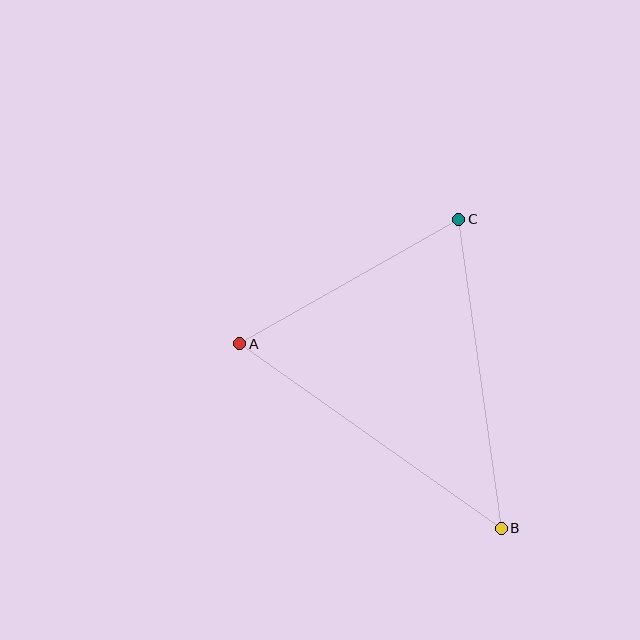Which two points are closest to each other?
Points A and C are closest to each other.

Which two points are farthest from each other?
Points A and B are farthest from each other.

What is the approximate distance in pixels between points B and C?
The distance between B and C is approximately 312 pixels.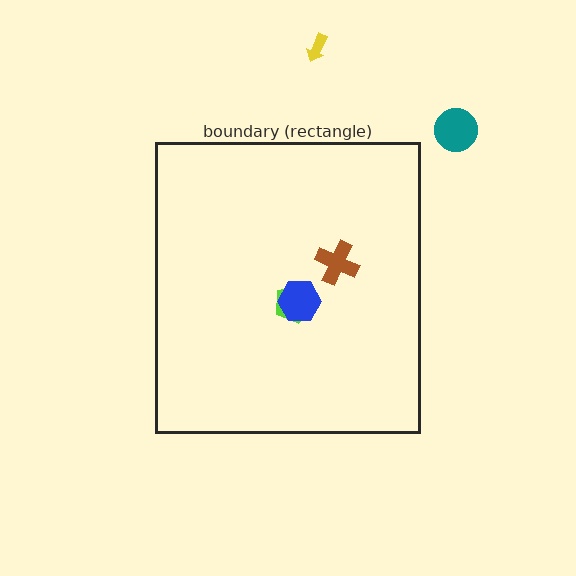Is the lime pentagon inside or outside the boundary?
Inside.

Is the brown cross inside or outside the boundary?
Inside.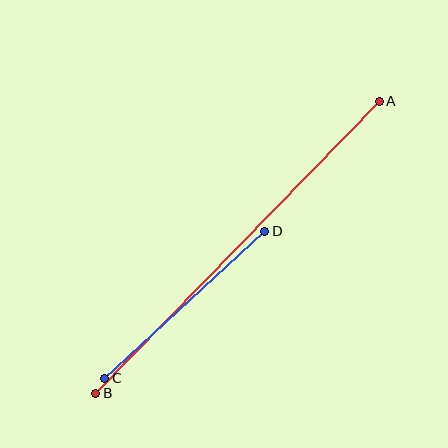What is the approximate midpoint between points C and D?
The midpoint is at approximately (185, 305) pixels.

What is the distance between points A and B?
The distance is approximately 407 pixels.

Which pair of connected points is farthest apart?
Points A and B are farthest apart.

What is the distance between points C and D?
The distance is approximately 217 pixels.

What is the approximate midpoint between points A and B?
The midpoint is at approximately (237, 247) pixels.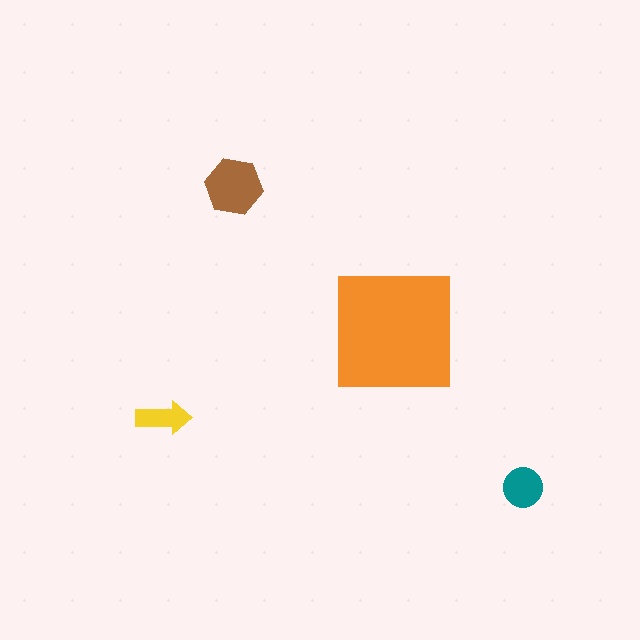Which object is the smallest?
The yellow arrow.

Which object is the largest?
The orange square.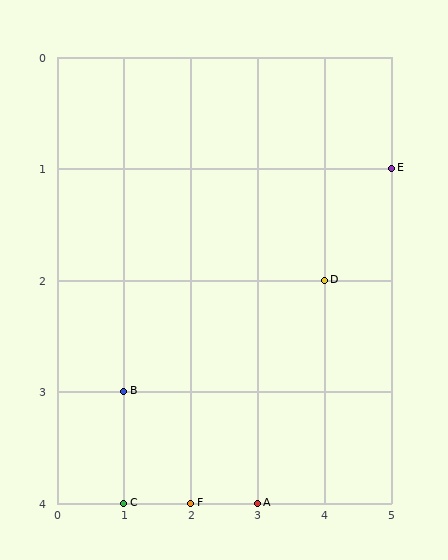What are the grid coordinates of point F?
Point F is at grid coordinates (2, 4).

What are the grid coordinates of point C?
Point C is at grid coordinates (1, 4).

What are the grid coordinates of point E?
Point E is at grid coordinates (5, 1).